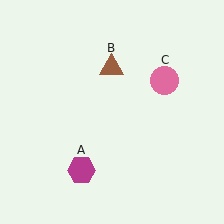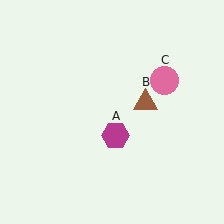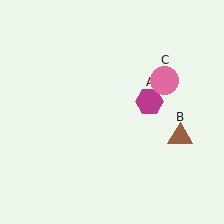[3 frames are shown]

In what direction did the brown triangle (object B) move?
The brown triangle (object B) moved down and to the right.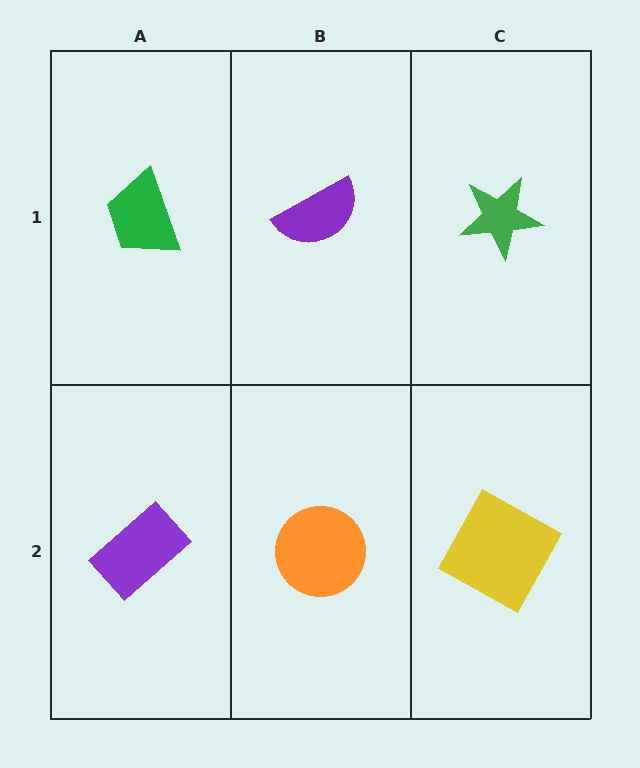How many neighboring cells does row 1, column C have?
2.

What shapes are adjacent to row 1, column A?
A purple rectangle (row 2, column A), a purple semicircle (row 1, column B).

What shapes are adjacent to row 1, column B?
An orange circle (row 2, column B), a green trapezoid (row 1, column A), a green star (row 1, column C).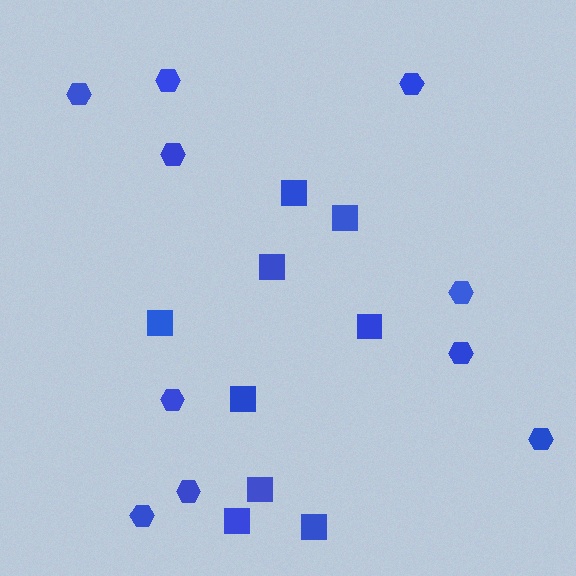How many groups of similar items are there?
There are 2 groups: one group of squares (9) and one group of hexagons (10).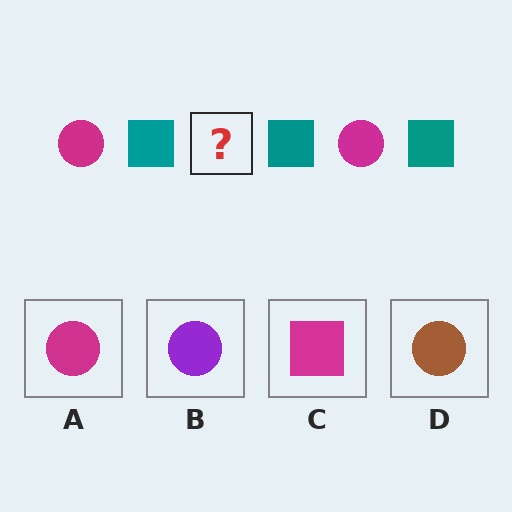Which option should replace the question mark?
Option A.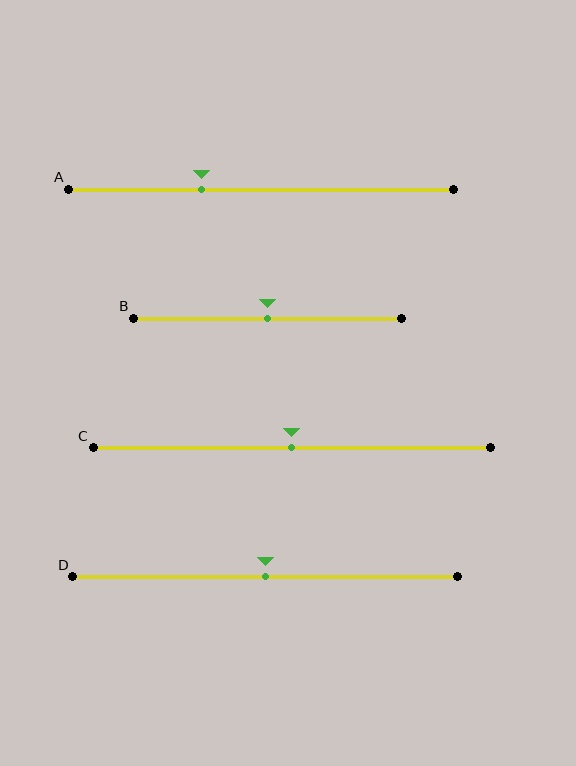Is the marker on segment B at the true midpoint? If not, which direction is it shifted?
Yes, the marker on segment B is at the true midpoint.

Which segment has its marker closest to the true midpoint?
Segment B has its marker closest to the true midpoint.